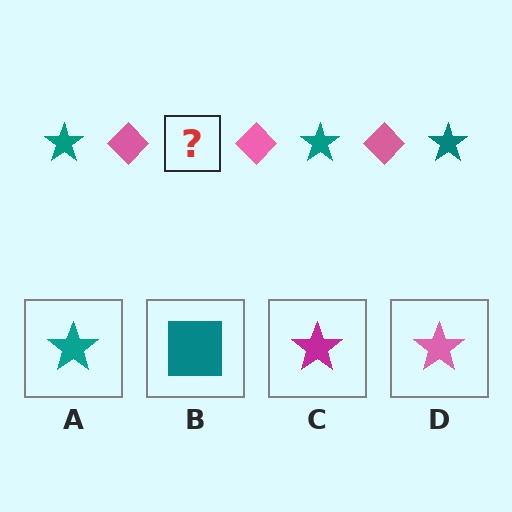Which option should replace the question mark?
Option A.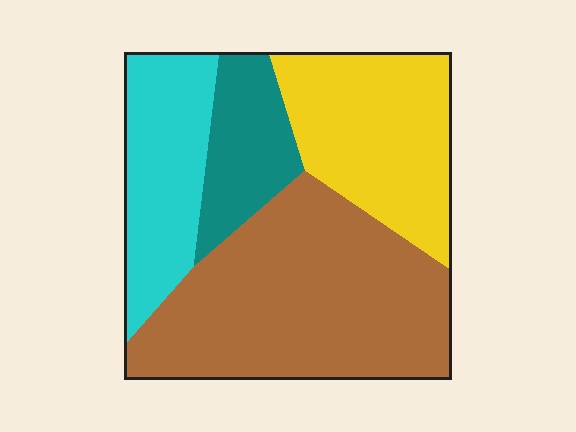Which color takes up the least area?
Teal, at roughly 15%.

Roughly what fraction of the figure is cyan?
Cyan takes up about one fifth (1/5) of the figure.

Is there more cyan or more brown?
Brown.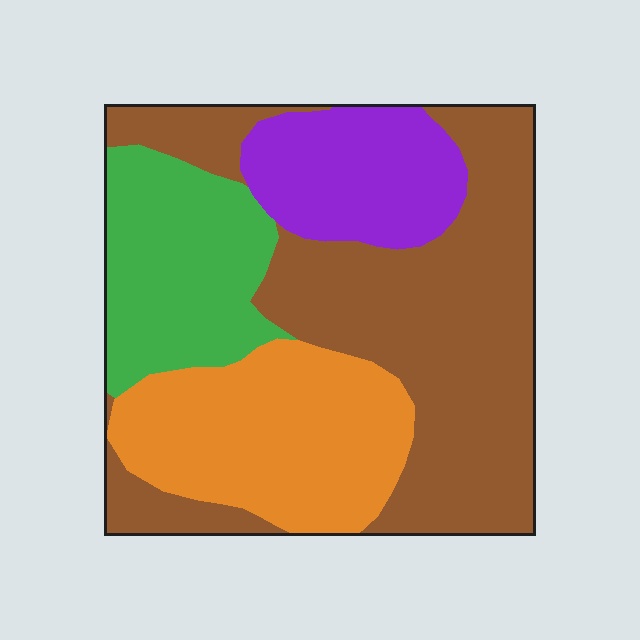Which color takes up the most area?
Brown, at roughly 45%.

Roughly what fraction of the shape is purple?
Purple takes up about one eighth (1/8) of the shape.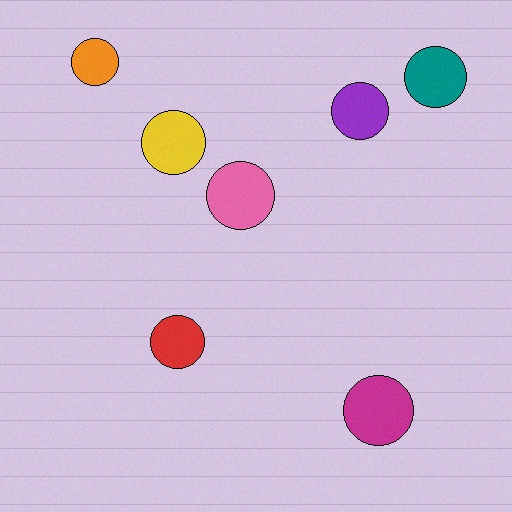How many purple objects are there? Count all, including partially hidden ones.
There is 1 purple object.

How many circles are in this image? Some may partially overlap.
There are 7 circles.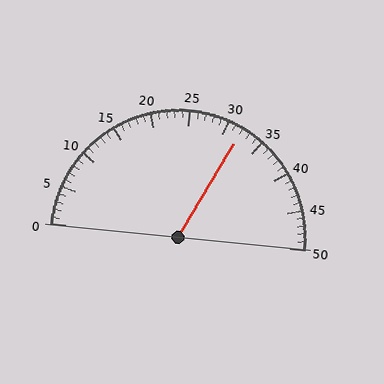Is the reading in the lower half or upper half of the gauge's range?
The reading is in the upper half of the range (0 to 50).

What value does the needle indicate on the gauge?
The needle indicates approximately 32.